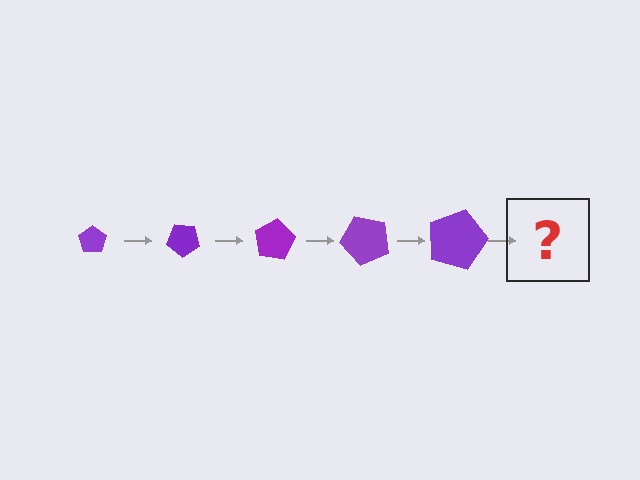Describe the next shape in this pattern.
It should be a pentagon, larger than the previous one and rotated 200 degrees from the start.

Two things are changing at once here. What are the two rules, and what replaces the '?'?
The two rules are that the pentagon grows larger each step and it rotates 40 degrees each step. The '?' should be a pentagon, larger than the previous one and rotated 200 degrees from the start.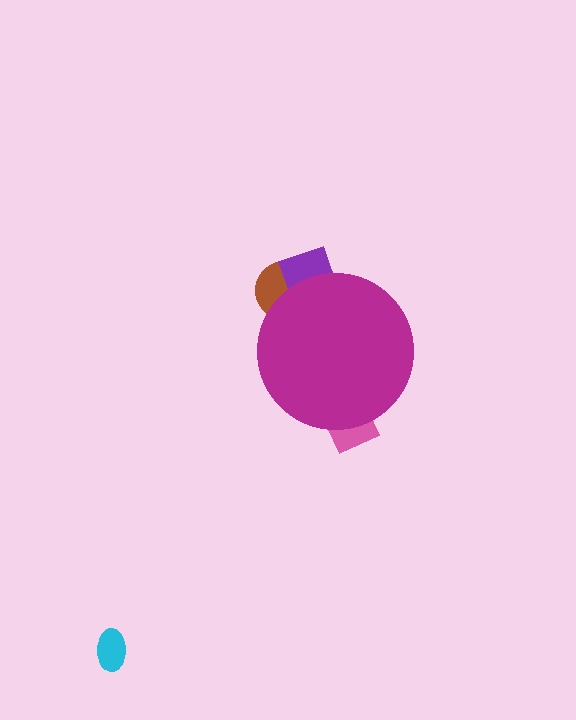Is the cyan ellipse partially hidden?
No, the cyan ellipse is fully visible.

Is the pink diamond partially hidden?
Yes, the pink diamond is partially hidden behind the magenta circle.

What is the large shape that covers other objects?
A magenta circle.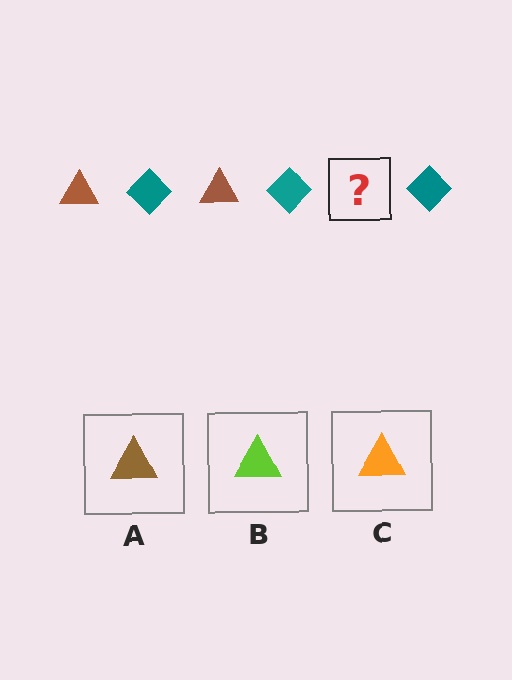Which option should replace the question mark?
Option A.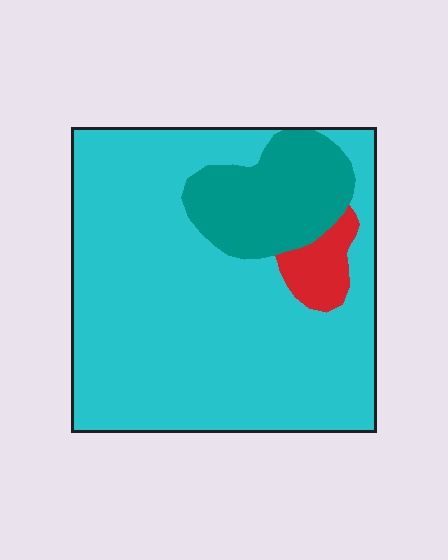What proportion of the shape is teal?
Teal takes up about one sixth (1/6) of the shape.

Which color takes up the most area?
Cyan, at roughly 80%.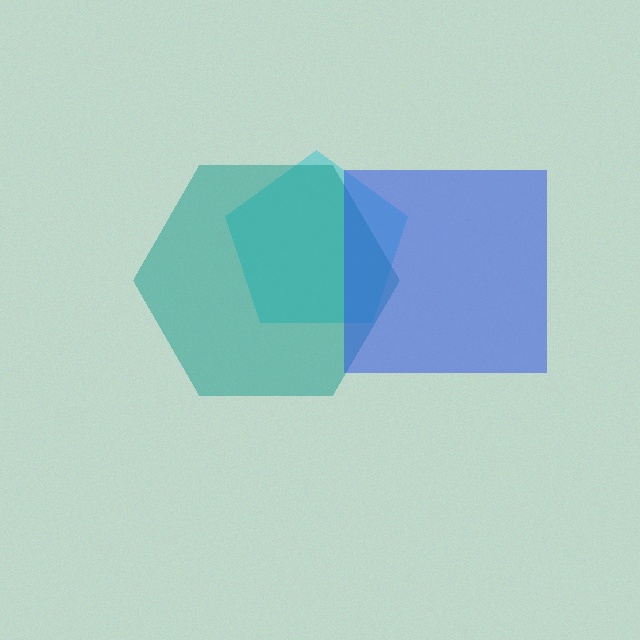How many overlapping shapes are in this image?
There are 3 overlapping shapes in the image.